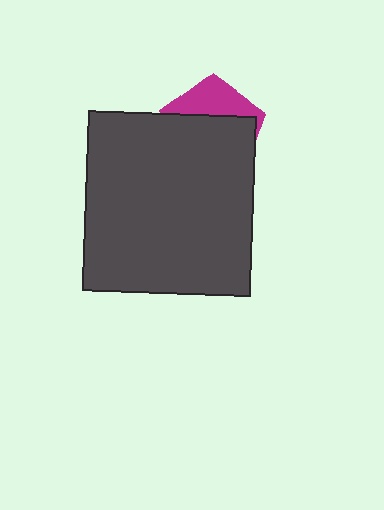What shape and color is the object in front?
The object in front is a dark gray rectangle.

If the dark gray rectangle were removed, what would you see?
You would see the complete magenta pentagon.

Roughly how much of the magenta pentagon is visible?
A small part of it is visible (roughly 33%).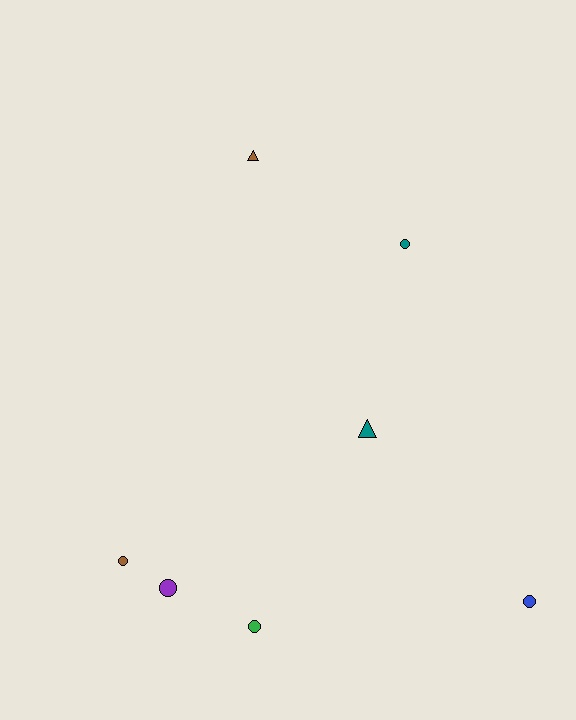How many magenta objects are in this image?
There are no magenta objects.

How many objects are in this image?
There are 7 objects.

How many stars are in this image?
There are no stars.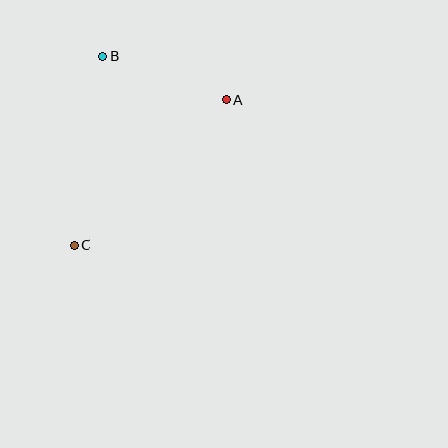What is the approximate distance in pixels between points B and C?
The distance between B and C is approximately 190 pixels.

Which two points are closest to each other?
Points A and B are closest to each other.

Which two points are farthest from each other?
Points A and C are farthest from each other.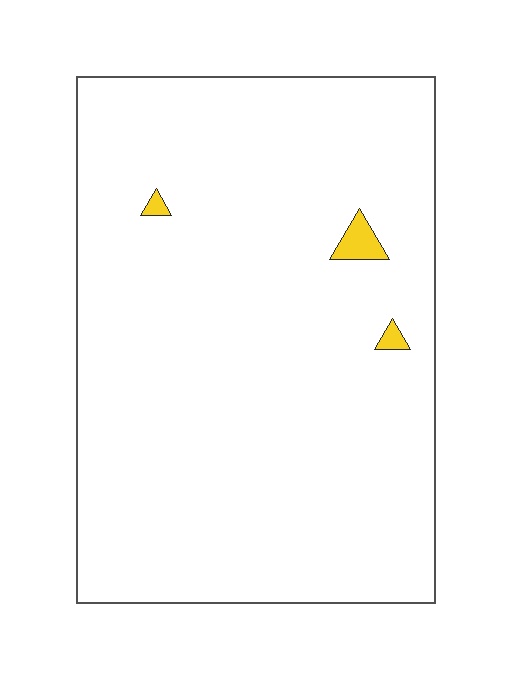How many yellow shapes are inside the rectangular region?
3.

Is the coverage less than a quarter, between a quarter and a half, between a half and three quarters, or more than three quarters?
Less than a quarter.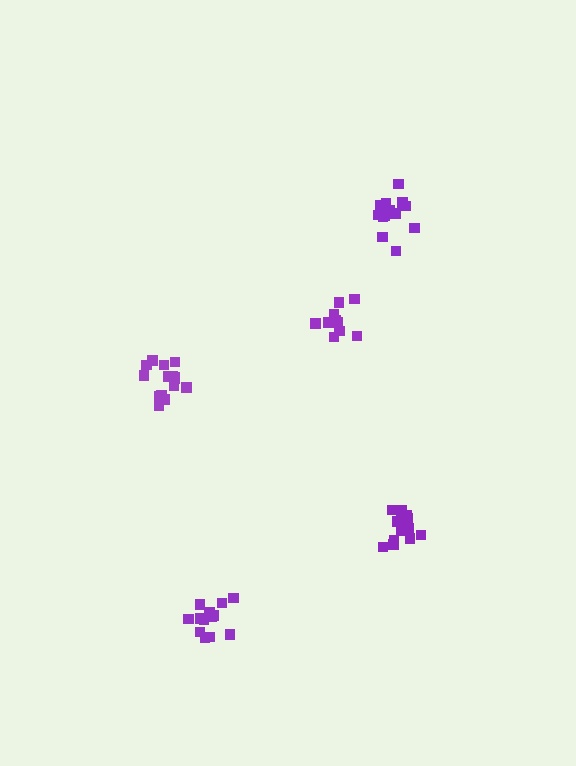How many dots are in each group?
Group 1: 11 dots, Group 2: 14 dots, Group 3: 14 dots, Group 4: 12 dots, Group 5: 15 dots (66 total).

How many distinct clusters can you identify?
There are 5 distinct clusters.